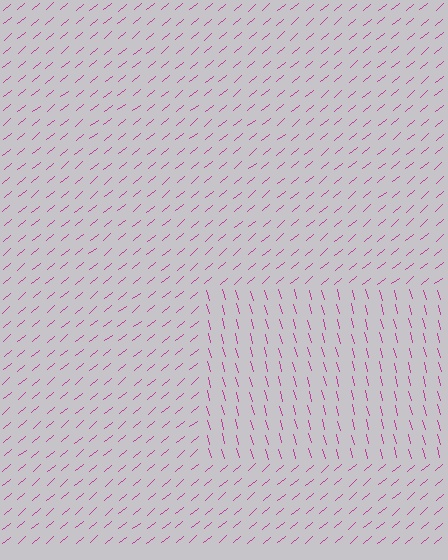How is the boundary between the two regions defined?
The boundary is defined purely by a change in line orientation (approximately 65 degrees difference). All lines are the same color and thickness.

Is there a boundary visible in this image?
Yes, there is a texture boundary formed by a change in line orientation.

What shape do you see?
I see a rectangle.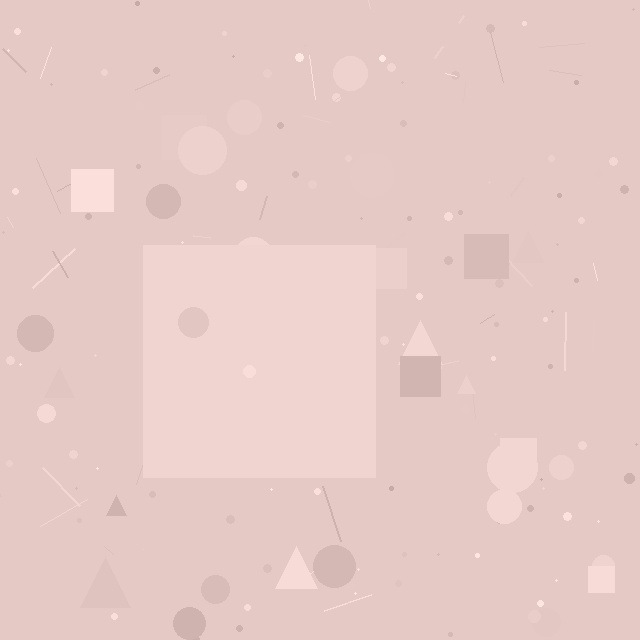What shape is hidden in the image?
A square is hidden in the image.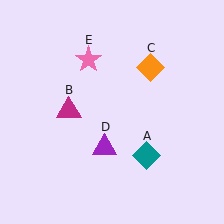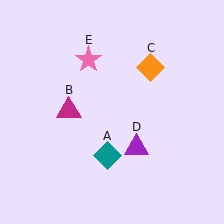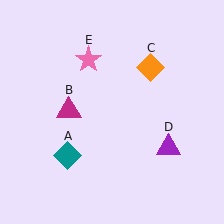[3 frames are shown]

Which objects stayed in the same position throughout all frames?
Magenta triangle (object B) and orange diamond (object C) and pink star (object E) remained stationary.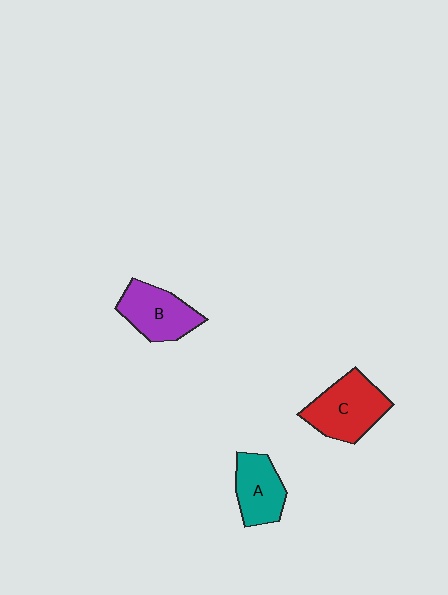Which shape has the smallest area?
Shape A (teal).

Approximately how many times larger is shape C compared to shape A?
Approximately 1.4 times.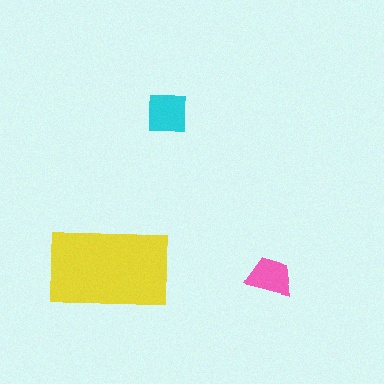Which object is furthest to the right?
The pink trapezoid is rightmost.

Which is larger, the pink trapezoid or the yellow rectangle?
The yellow rectangle.